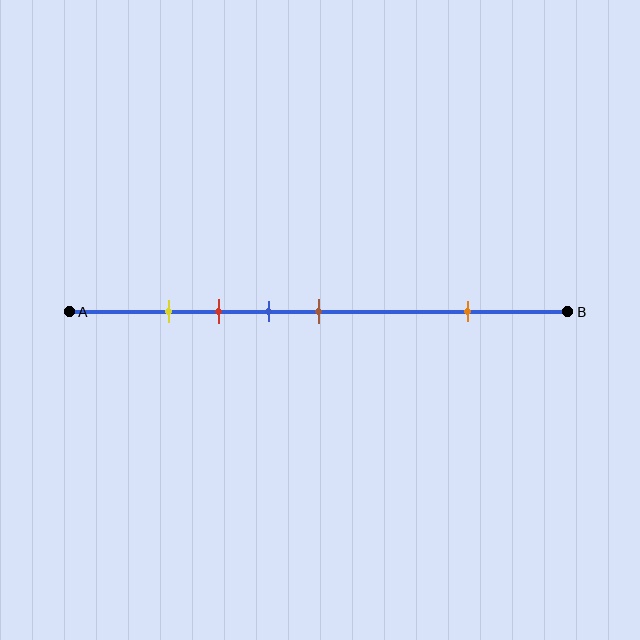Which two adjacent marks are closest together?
The yellow and red marks are the closest adjacent pair.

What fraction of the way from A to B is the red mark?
The red mark is approximately 30% (0.3) of the way from A to B.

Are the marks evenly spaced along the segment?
No, the marks are not evenly spaced.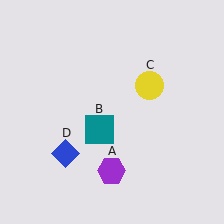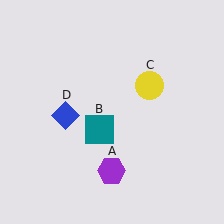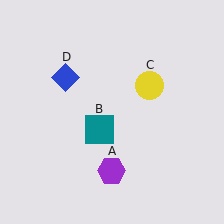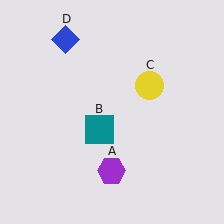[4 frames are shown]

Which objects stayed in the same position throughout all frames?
Purple hexagon (object A) and teal square (object B) and yellow circle (object C) remained stationary.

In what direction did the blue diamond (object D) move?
The blue diamond (object D) moved up.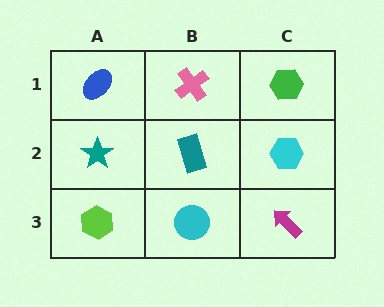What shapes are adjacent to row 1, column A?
A teal star (row 2, column A), a pink cross (row 1, column B).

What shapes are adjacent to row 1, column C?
A cyan hexagon (row 2, column C), a pink cross (row 1, column B).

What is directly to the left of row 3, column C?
A cyan circle.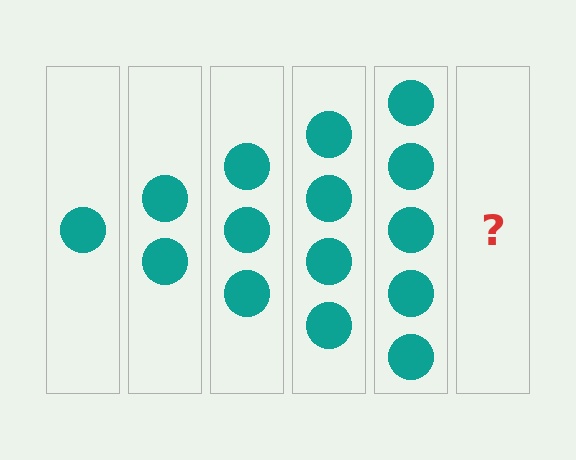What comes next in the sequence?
The next element should be 6 circles.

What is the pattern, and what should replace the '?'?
The pattern is that each step adds one more circle. The '?' should be 6 circles.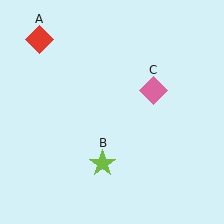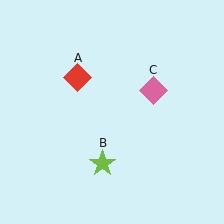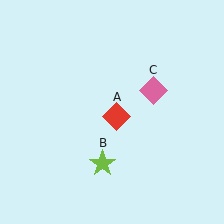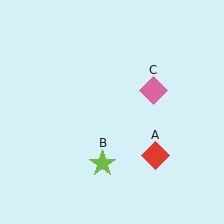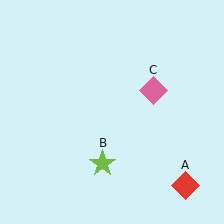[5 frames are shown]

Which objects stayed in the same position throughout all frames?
Lime star (object B) and pink diamond (object C) remained stationary.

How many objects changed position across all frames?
1 object changed position: red diamond (object A).